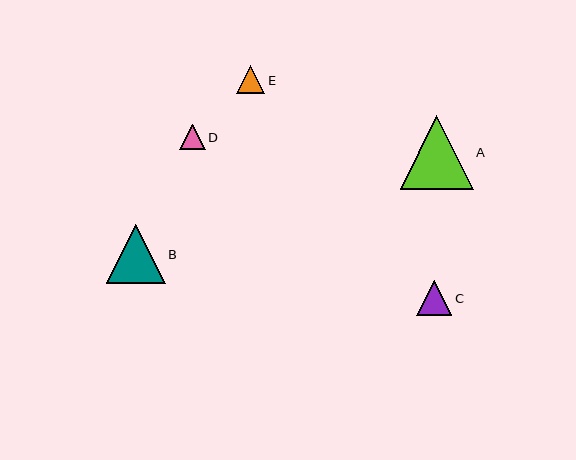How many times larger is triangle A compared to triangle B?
Triangle A is approximately 1.2 times the size of triangle B.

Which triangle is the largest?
Triangle A is the largest with a size of approximately 73 pixels.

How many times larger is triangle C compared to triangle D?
Triangle C is approximately 1.4 times the size of triangle D.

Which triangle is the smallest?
Triangle D is the smallest with a size of approximately 25 pixels.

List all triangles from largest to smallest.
From largest to smallest: A, B, C, E, D.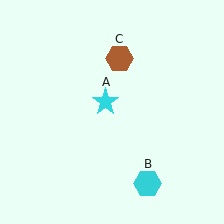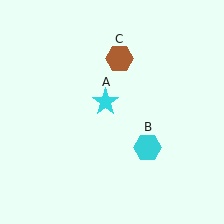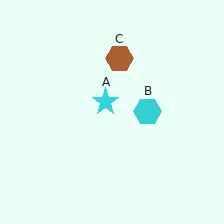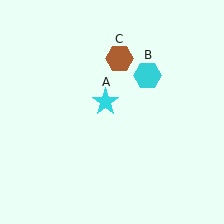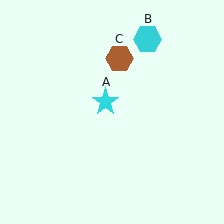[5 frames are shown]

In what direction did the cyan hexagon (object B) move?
The cyan hexagon (object B) moved up.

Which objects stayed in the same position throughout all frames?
Cyan star (object A) and brown hexagon (object C) remained stationary.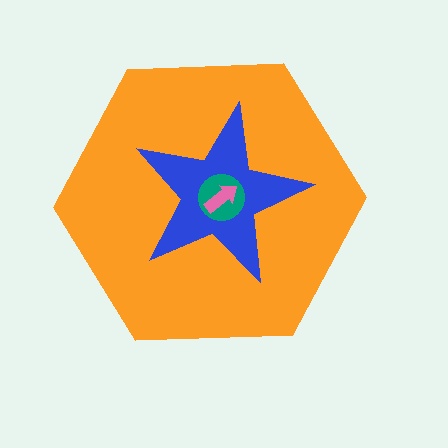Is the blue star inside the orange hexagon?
Yes.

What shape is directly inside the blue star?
The teal circle.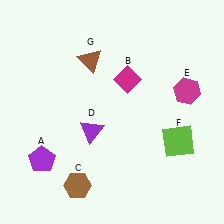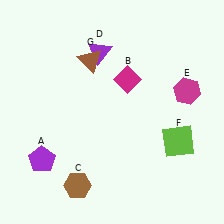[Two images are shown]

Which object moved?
The purple triangle (D) moved up.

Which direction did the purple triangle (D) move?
The purple triangle (D) moved up.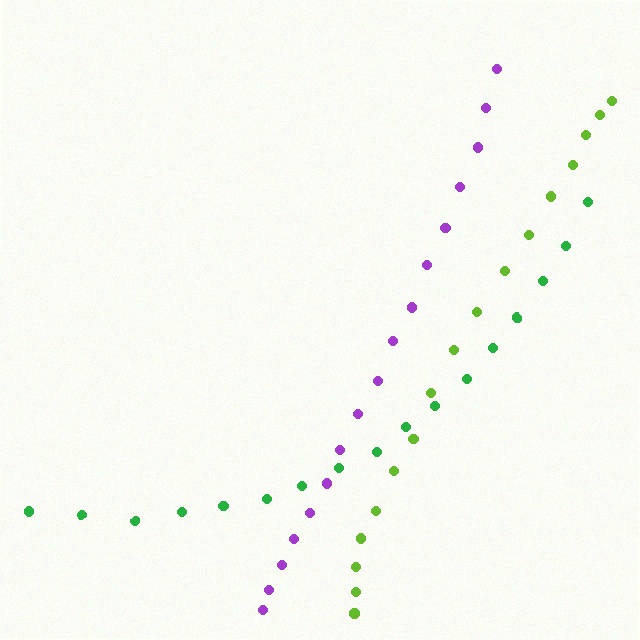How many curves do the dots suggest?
There are 3 distinct paths.